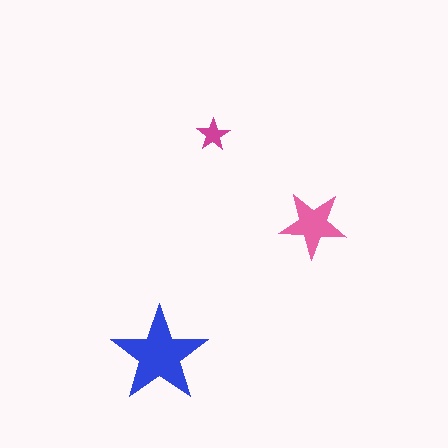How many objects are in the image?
There are 3 objects in the image.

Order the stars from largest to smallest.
the blue one, the pink one, the magenta one.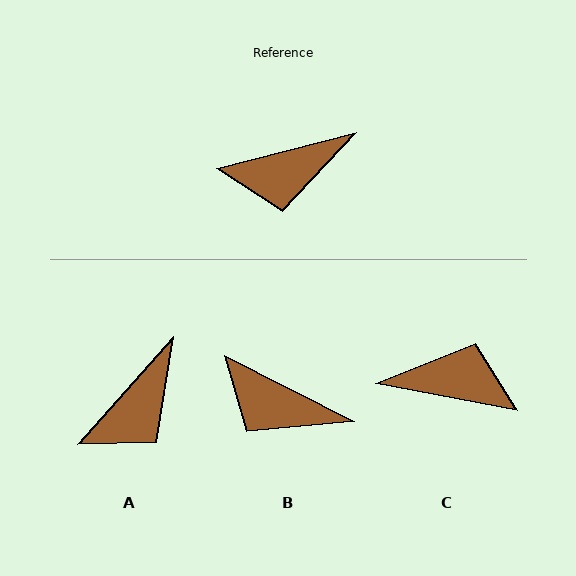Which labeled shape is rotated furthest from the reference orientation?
C, about 155 degrees away.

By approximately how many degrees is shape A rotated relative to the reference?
Approximately 34 degrees counter-clockwise.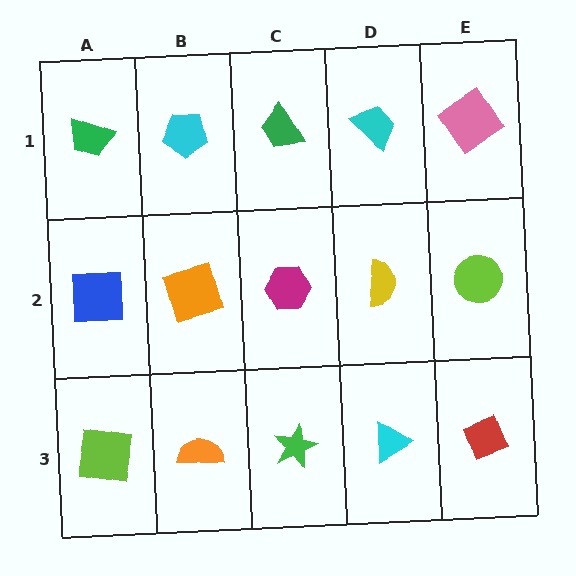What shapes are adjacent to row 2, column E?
A pink diamond (row 1, column E), a red diamond (row 3, column E), a yellow semicircle (row 2, column D).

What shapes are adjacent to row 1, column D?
A yellow semicircle (row 2, column D), a green trapezoid (row 1, column C), a pink diamond (row 1, column E).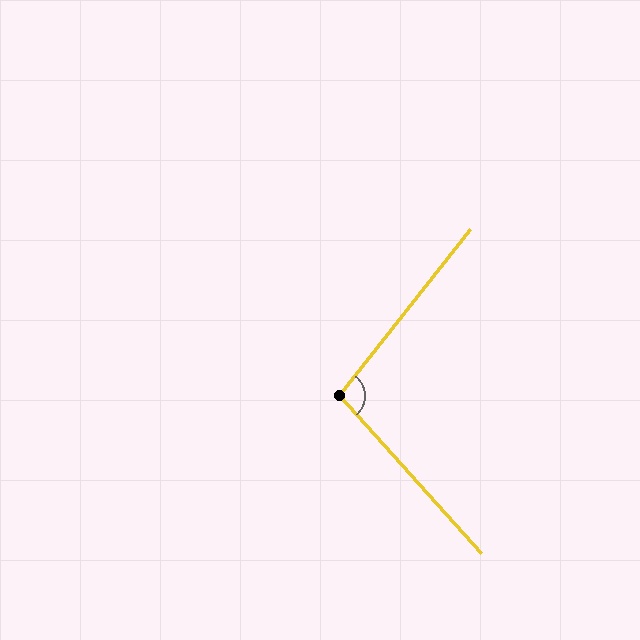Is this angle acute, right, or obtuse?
It is obtuse.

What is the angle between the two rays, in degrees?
Approximately 100 degrees.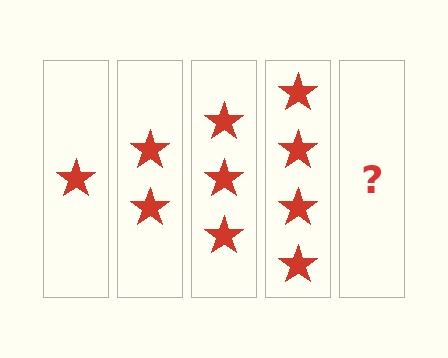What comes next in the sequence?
The next element should be 5 stars.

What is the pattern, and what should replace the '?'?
The pattern is that each step adds one more star. The '?' should be 5 stars.